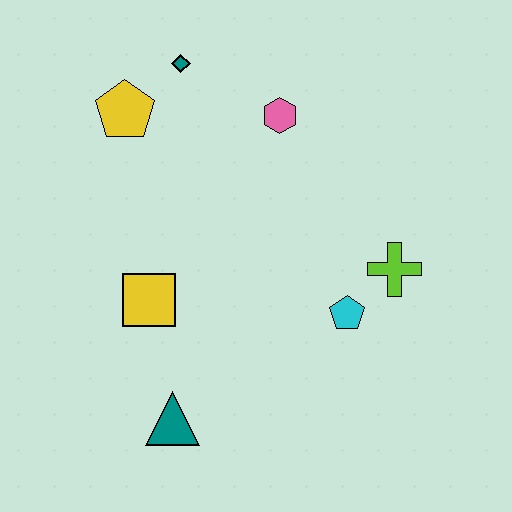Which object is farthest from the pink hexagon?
The teal triangle is farthest from the pink hexagon.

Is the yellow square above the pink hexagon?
No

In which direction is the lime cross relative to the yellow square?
The lime cross is to the right of the yellow square.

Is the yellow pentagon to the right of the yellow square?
No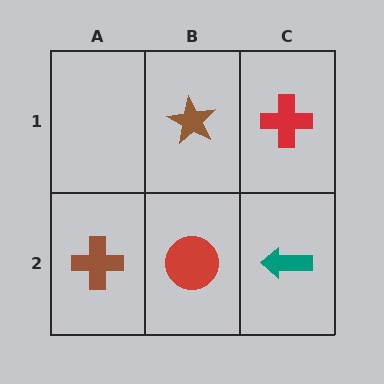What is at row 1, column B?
A brown star.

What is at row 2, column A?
A brown cross.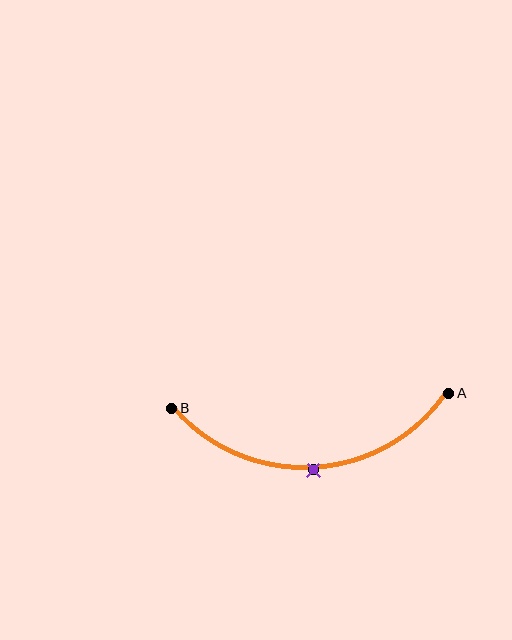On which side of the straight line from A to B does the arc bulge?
The arc bulges below the straight line connecting A and B.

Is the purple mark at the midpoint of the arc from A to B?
Yes. The purple mark lies on the arc at equal arc-length from both A and B — it is the arc midpoint.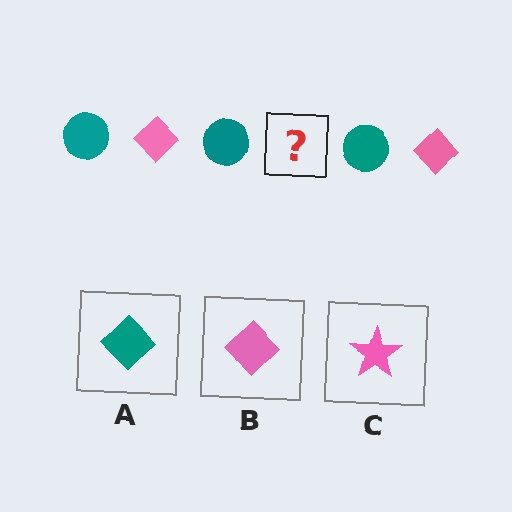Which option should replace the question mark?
Option B.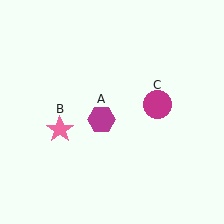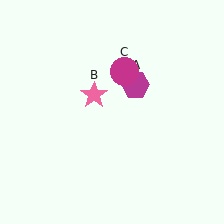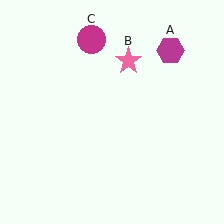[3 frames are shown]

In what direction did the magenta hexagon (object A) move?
The magenta hexagon (object A) moved up and to the right.